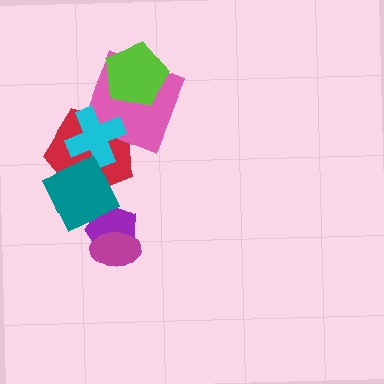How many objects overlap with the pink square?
3 objects overlap with the pink square.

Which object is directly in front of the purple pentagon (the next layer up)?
The magenta ellipse is directly in front of the purple pentagon.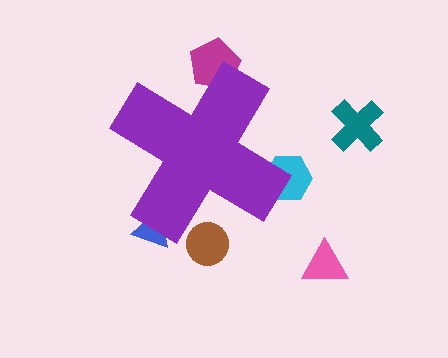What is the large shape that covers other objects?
A purple cross.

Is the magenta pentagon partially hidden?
Yes, the magenta pentagon is partially hidden behind the purple cross.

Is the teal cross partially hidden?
No, the teal cross is fully visible.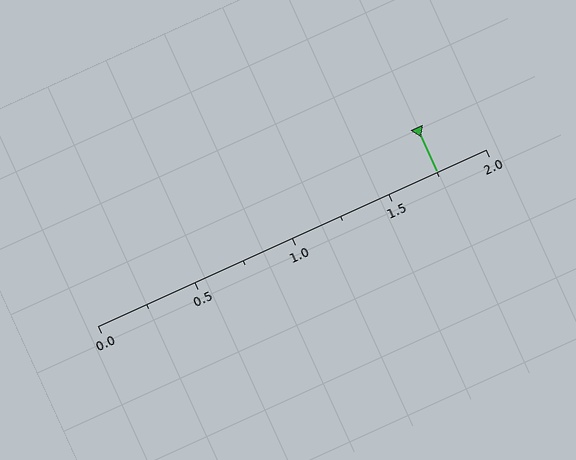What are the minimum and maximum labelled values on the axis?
The axis runs from 0.0 to 2.0.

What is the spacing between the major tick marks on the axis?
The major ticks are spaced 0.5 apart.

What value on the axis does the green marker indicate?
The marker indicates approximately 1.75.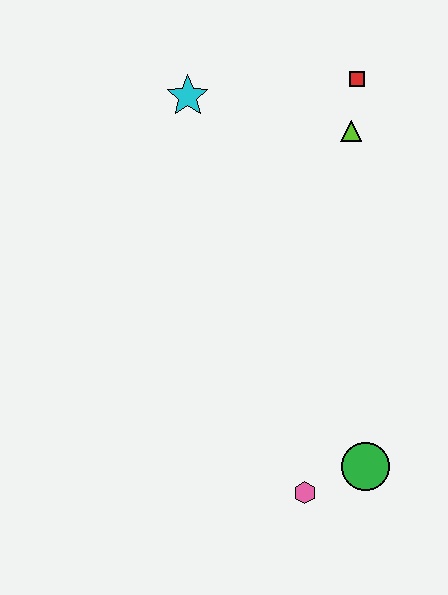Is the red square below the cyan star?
No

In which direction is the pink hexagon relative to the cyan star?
The pink hexagon is below the cyan star.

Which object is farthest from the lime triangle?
The pink hexagon is farthest from the lime triangle.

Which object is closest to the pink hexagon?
The green circle is closest to the pink hexagon.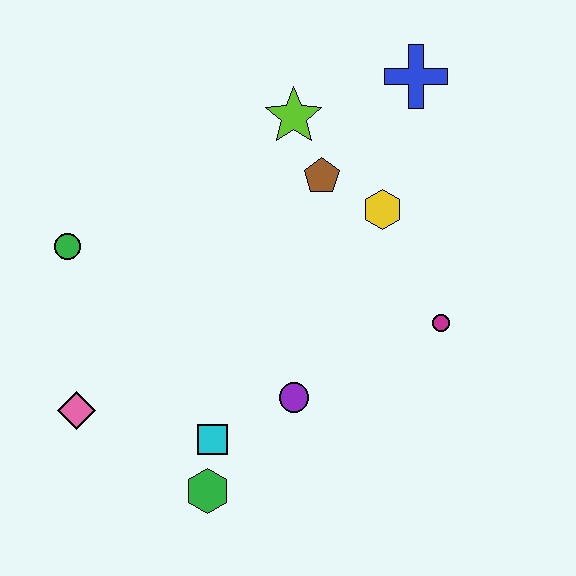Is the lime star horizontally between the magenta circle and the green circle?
Yes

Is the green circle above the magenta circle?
Yes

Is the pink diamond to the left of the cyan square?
Yes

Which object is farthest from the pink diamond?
The blue cross is farthest from the pink diamond.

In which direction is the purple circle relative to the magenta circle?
The purple circle is to the left of the magenta circle.